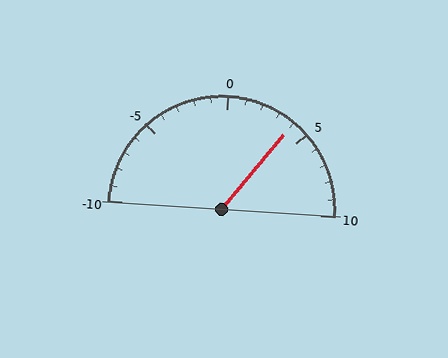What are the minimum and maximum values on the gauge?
The gauge ranges from -10 to 10.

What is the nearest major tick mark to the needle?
The nearest major tick mark is 5.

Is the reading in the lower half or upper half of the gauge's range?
The reading is in the upper half of the range (-10 to 10).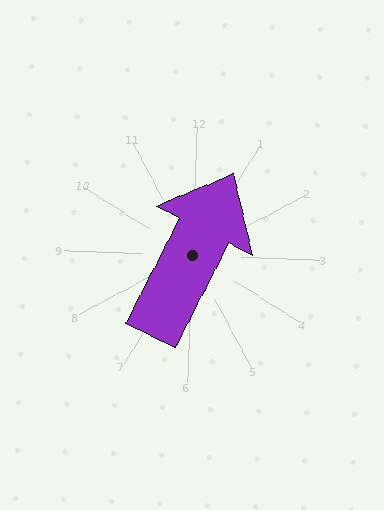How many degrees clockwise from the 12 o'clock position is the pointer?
Approximately 25 degrees.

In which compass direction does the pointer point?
Northeast.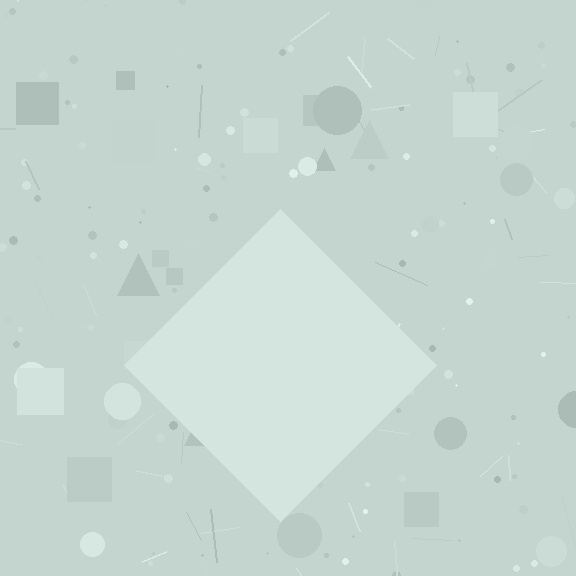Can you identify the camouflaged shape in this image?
The camouflaged shape is a diamond.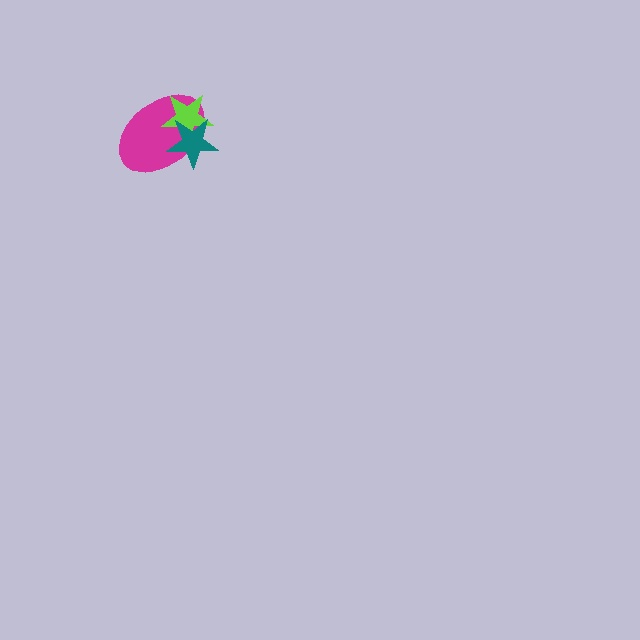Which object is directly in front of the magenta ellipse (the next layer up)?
The lime star is directly in front of the magenta ellipse.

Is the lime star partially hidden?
Yes, it is partially covered by another shape.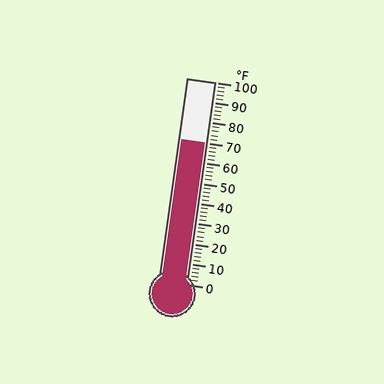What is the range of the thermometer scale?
The thermometer scale ranges from 0°F to 100°F.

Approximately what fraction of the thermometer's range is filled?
The thermometer is filled to approximately 70% of its range.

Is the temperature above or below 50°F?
The temperature is above 50°F.